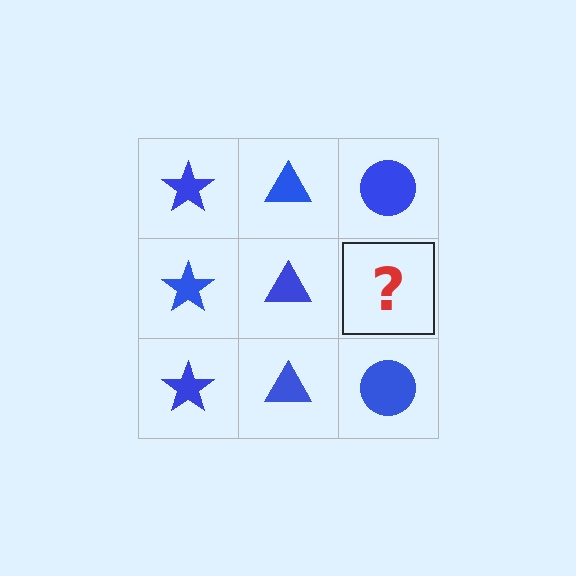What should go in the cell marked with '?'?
The missing cell should contain a blue circle.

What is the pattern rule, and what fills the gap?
The rule is that each column has a consistent shape. The gap should be filled with a blue circle.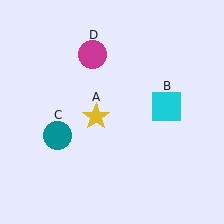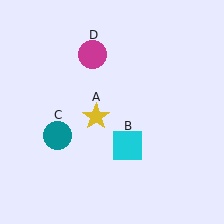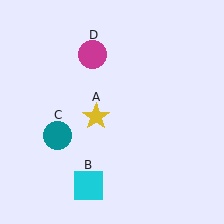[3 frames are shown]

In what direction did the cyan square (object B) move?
The cyan square (object B) moved down and to the left.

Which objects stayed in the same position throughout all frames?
Yellow star (object A) and teal circle (object C) and magenta circle (object D) remained stationary.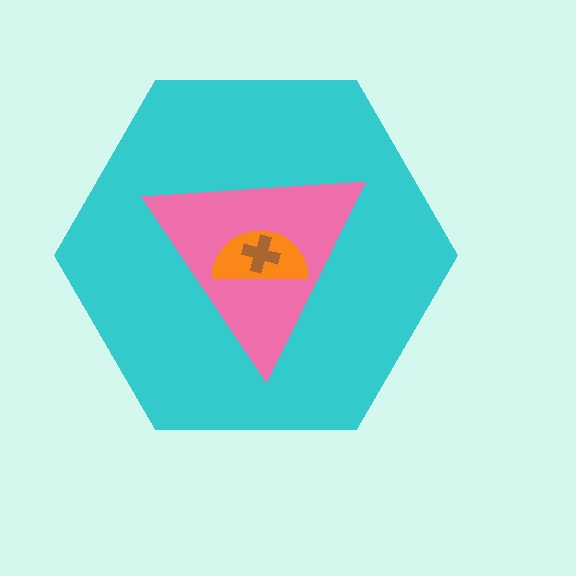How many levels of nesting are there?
4.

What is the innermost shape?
The brown cross.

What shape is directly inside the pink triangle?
The orange semicircle.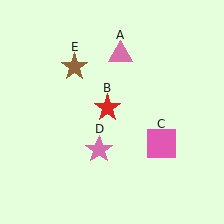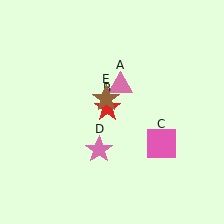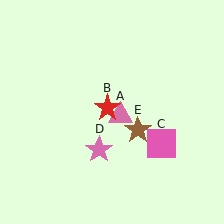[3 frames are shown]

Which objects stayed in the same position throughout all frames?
Red star (object B) and pink square (object C) and pink star (object D) remained stationary.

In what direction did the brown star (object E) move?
The brown star (object E) moved down and to the right.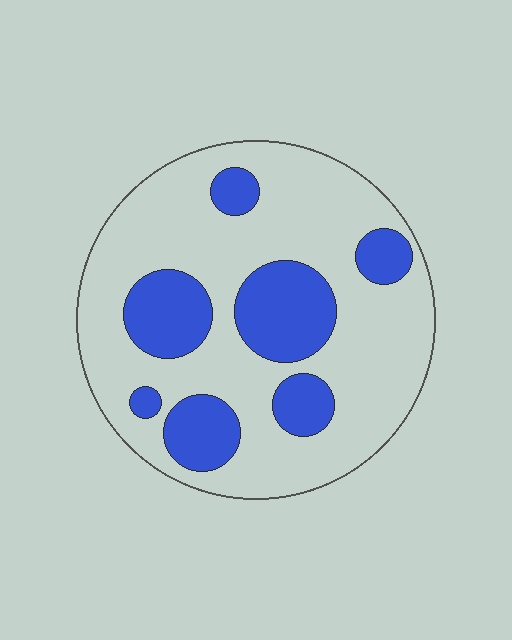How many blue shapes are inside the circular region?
7.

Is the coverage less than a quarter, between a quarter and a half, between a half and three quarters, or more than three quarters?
Between a quarter and a half.